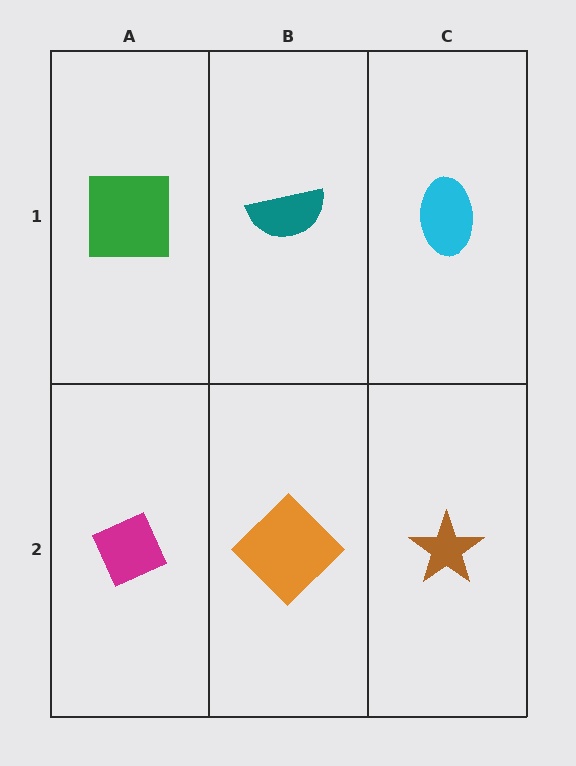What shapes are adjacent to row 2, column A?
A green square (row 1, column A), an orange diamond (row 2, column B).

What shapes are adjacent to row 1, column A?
A magenta diamond (row 2, column A), a teal semicircle (row 1, column B).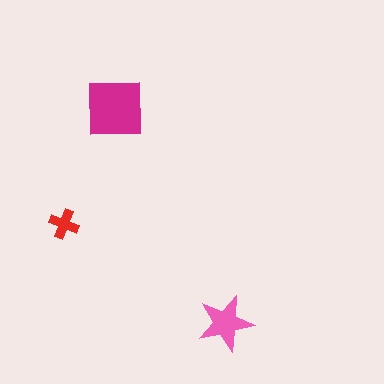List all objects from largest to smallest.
The magenta square, the pink star, the red cross.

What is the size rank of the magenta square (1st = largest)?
1st.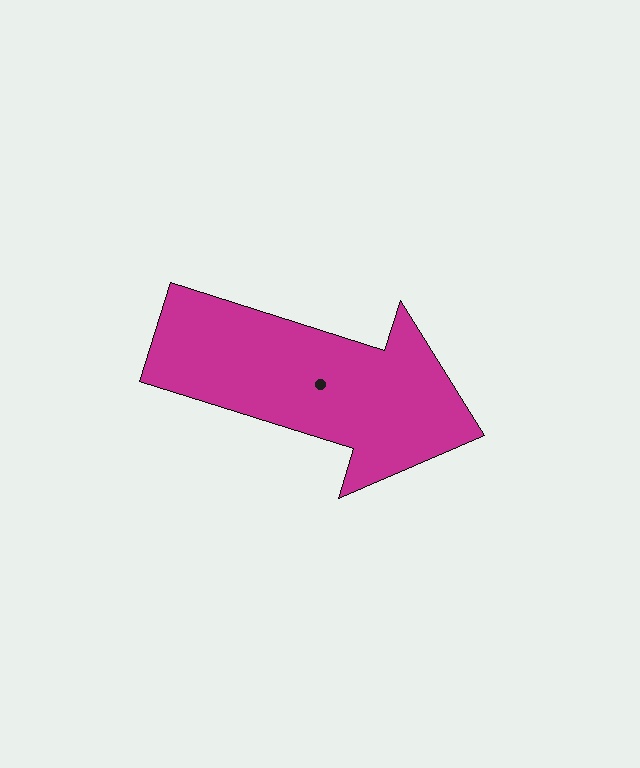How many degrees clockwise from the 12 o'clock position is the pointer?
Approximately 107 degrees.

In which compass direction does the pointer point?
East.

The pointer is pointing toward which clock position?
Roughly 4 o'clock.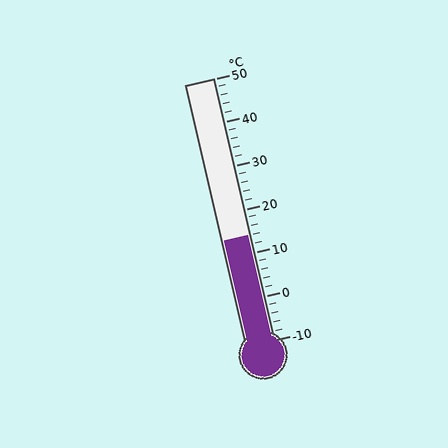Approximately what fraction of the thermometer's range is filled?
The thermometer is filled to approximately 40% of its range.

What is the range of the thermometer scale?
The thermometer scale ranges from -10°C to 50°C.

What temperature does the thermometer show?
The thermometer shows approximately 14°C.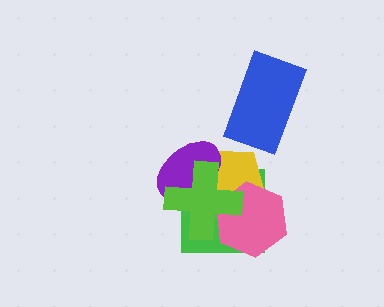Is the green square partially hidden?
Yes, it is partially covered by another shape.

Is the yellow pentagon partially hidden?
Yes, it is partially covered by another shape.